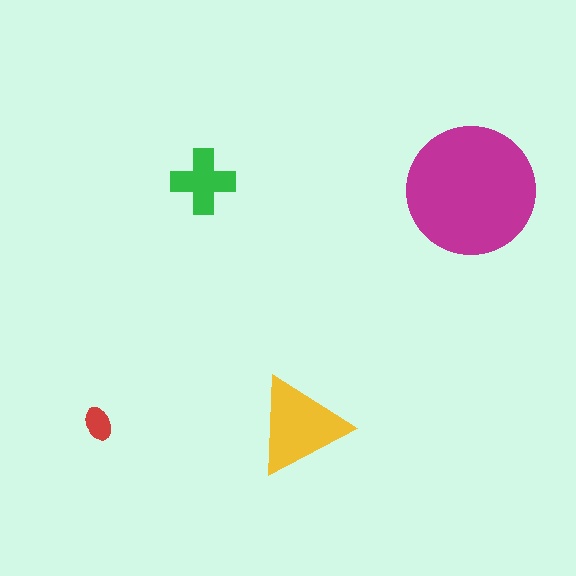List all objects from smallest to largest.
The red ellipse, the green cross, the yellow triangle, the magenta circle.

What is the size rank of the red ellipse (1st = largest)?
4th.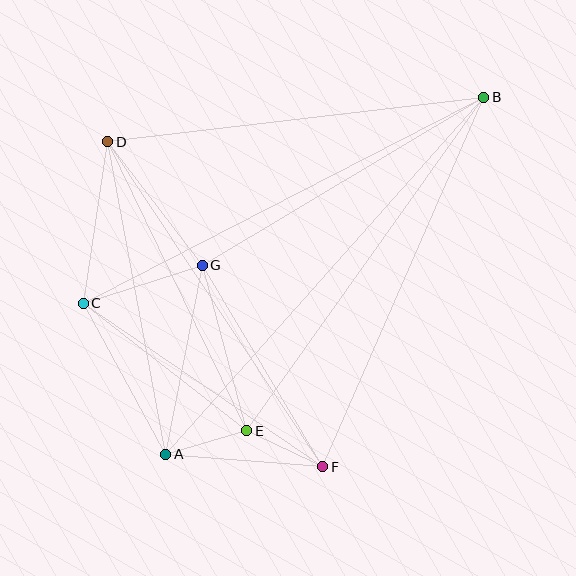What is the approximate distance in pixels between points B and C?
The distance between B and C is approximately 450 pixels.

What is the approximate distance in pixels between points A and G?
The distance between A and G is approximately 192 pixels.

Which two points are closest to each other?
Points E and F are closest to each other.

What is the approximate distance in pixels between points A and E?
The distance between A and E is approximately 84 pixels.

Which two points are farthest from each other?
Points A and B are farthest from each other.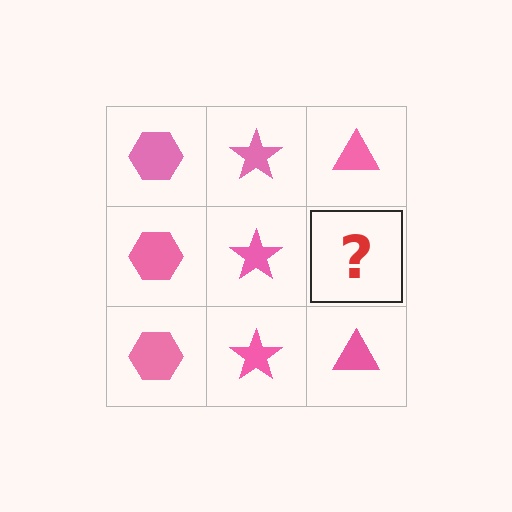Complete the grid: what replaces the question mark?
The question mark should be replaced with a pink triangle.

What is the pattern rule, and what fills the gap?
The rule is that each column has a consistent shape. The gap should be filled with a pink triangle.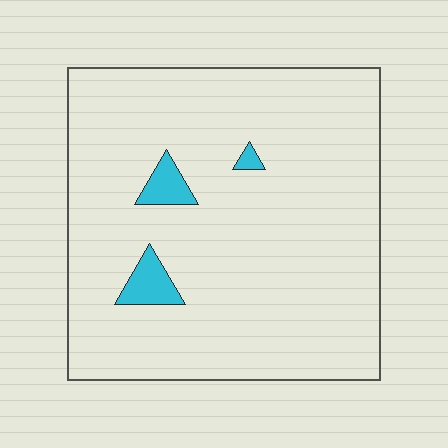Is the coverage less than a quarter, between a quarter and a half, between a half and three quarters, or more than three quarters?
Less than a quarter.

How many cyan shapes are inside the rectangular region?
3.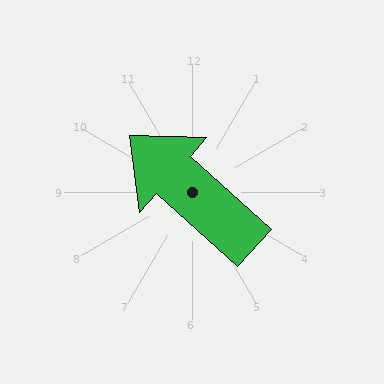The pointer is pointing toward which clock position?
Roughly 10 o'clock.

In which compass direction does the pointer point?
Northwest.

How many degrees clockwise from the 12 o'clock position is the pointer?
Approximately 312 degrees.